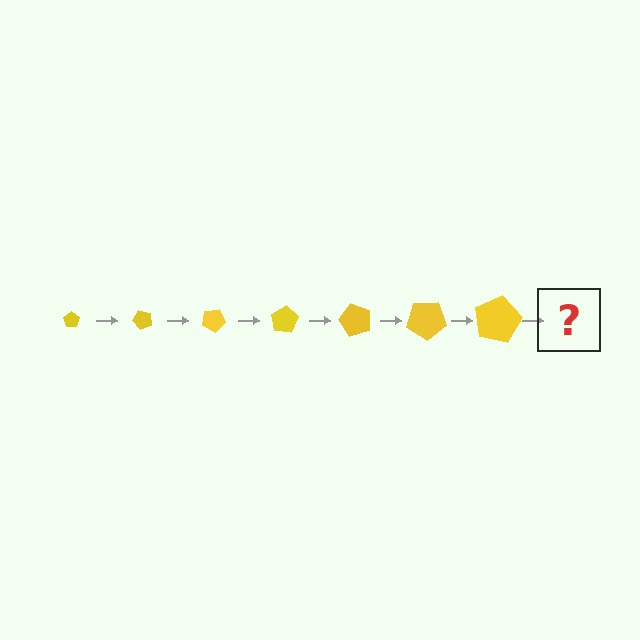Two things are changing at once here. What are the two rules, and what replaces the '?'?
The two rules are that the pentagon grows larger each step and it rotates 50 degrees each step. The '?' should be a pentagon, larger than the previous one and rotated 350 degrees from the start.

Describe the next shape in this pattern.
It should be a pentagon, larger than the previous one and rotated 350 degrees from the start.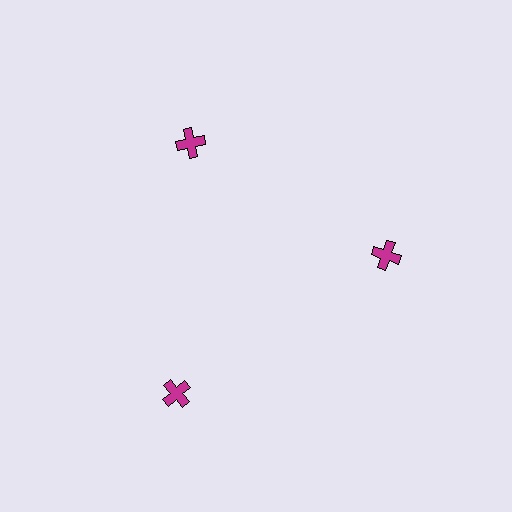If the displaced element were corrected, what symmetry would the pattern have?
It would have 3-fold rotational symmetry — the pattern would map onto itself every 120 degrees.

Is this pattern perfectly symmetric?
No. The 3 magenta crosses are arranged in a ring, but one element near the 7 o'clock position is pushed outward from the center, breaking the 3-fold rotational symmetry.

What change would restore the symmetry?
The symmetry would be restored by moving it inward, back onto the ring so that all 3 crosses sit at equal angles and equal distance from the center.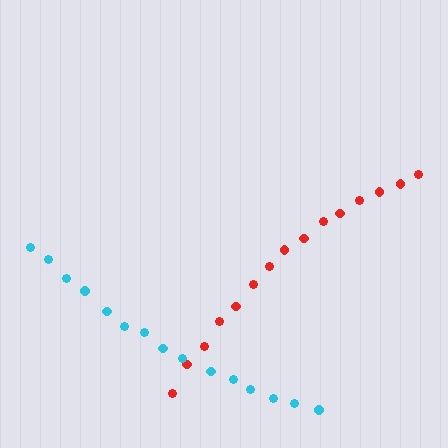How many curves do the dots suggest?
There are 2 distinct paths.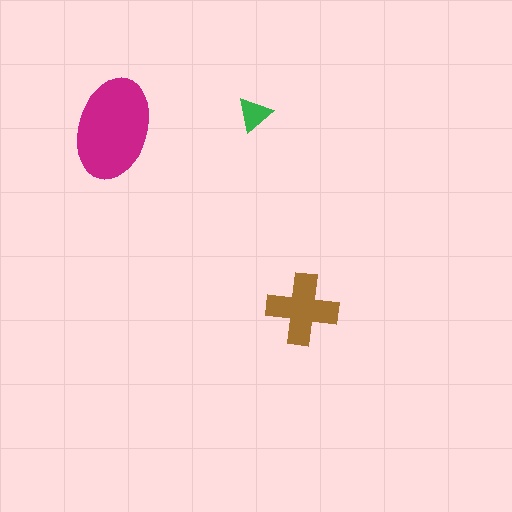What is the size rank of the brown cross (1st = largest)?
2nd.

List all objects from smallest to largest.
The green triangle, the brown cross, the magenta ellipse.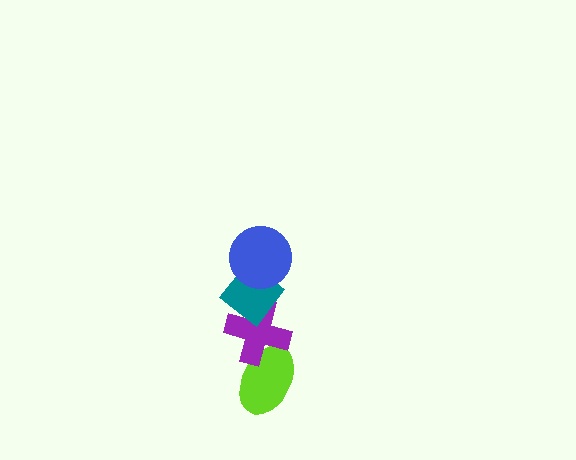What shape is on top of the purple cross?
The teal diamond is on top of the purple cross.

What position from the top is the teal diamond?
The teal diamond is 2nd from the top.